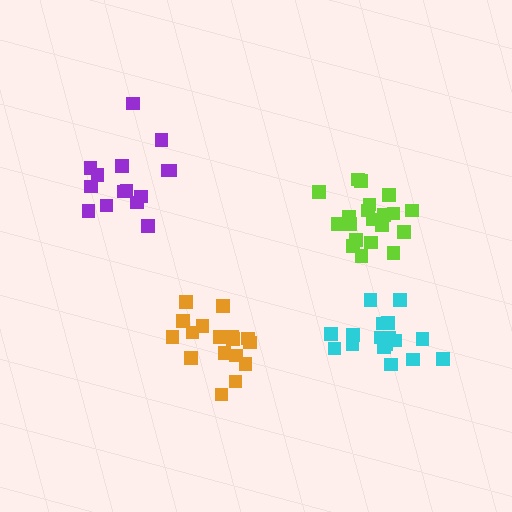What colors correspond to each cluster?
The clusters are colored: orange, cyan, purple, lime.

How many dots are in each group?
Group 1: 17 dots, Group 2: 17 dots, Group 3: 15 dots, Group 4: 20 dots (69 total).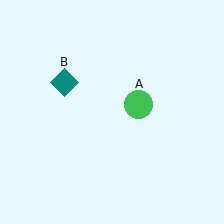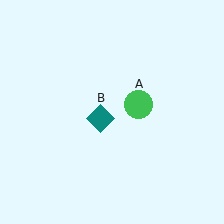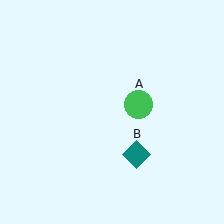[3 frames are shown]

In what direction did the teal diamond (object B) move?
The teal diamond (object B) moved down and to the right.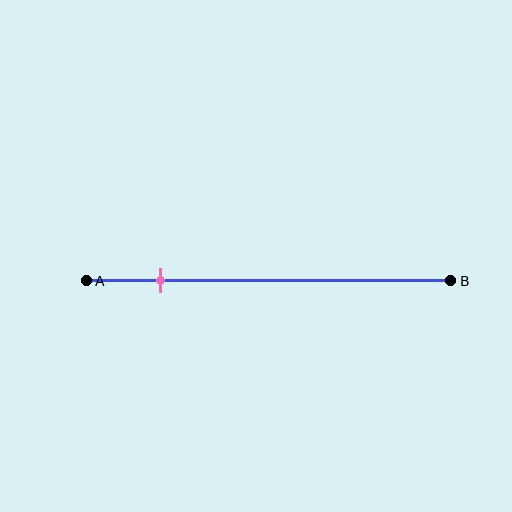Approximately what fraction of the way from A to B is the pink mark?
The pink mark is approximately 20% of the way from A to B.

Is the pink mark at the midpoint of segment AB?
No, the mark is at about 20% from A, not at the 50% midpoint.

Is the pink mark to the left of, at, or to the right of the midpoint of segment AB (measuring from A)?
The pink mark is to the left of the midpoint of segment AB.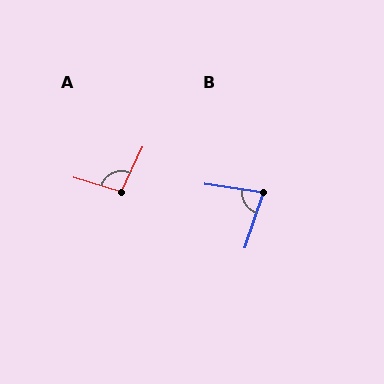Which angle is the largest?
A, at approximately 99 degrees.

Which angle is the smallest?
B, at approximately 79 degrees.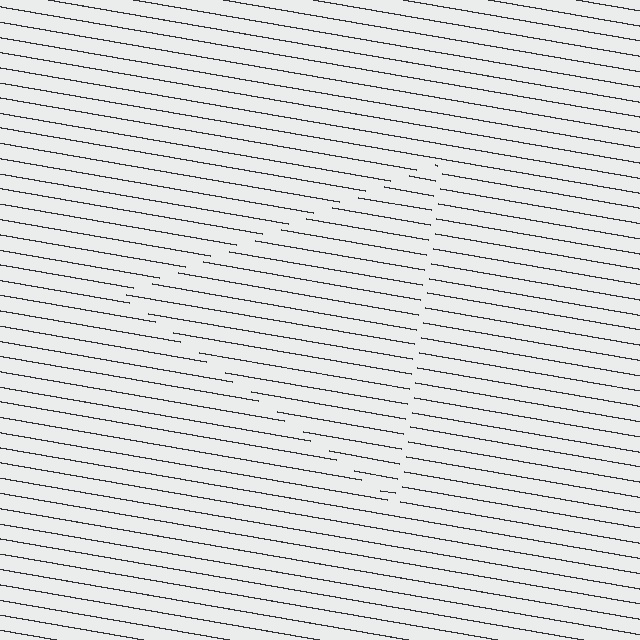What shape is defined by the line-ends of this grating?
An illusory triangle. The interior of the shape contains the same grating, shifted by half a period — the contour is defined by the phase discontinuity where line-ends from the inner and outer gratings abut.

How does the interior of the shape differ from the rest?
The interior of the shape contains the same grating, shifted by half a period — the contour is defined by the phase discontinuity where line-ends from the inner and outer gratings abut.